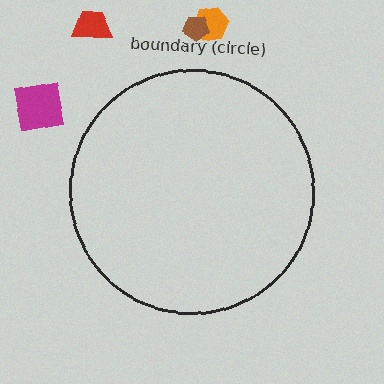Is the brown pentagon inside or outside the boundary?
Outside.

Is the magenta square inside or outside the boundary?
Outside.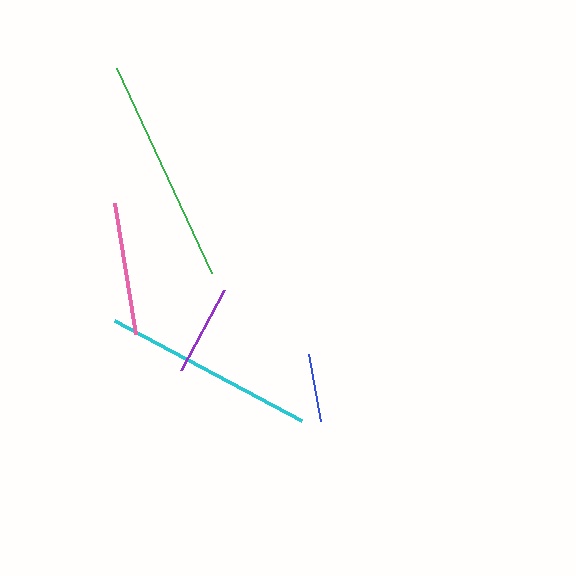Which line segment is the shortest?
The blue line is the shortest at approximately 68 pixels.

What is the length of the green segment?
The green segment is approximately 226 pixels long.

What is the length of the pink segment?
The pink segment is approximately 132 pixels long.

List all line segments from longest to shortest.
From longest to shortest: green, cyan, pink, purple, blue.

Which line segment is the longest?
The green line is the longest at approximately 226 pixels.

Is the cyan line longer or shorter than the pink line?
The cyan line is longer than the pink line.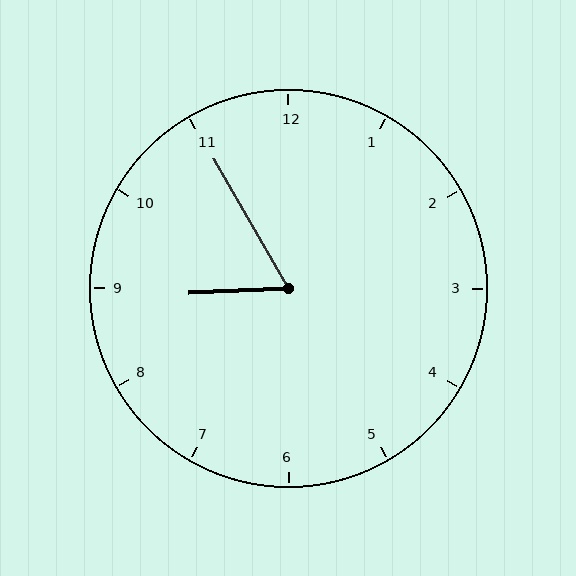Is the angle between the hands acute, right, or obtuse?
It is acute.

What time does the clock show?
8:55.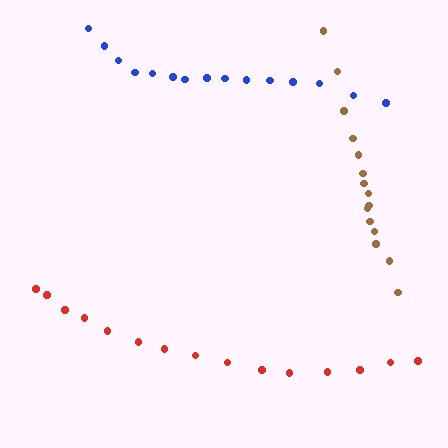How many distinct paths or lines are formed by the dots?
There are 3 distinct paths.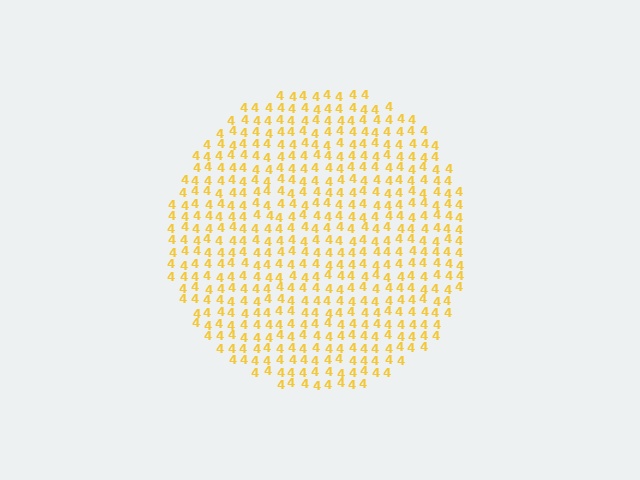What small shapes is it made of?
It is made of small digit 4's.